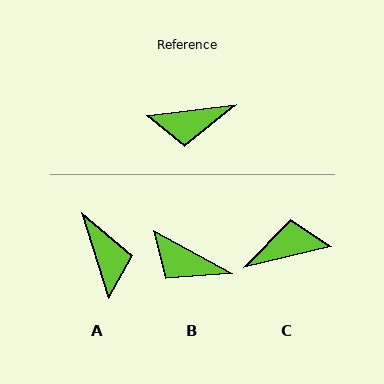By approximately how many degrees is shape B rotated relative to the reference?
Approximately 35 degrees clockwise.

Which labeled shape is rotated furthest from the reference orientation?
C, about 174 degrees away.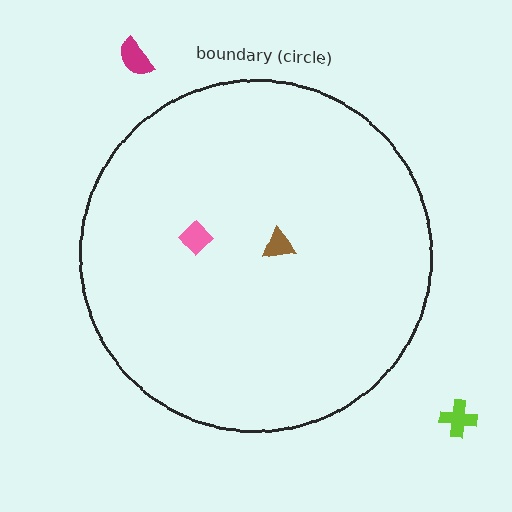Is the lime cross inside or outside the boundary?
Outside.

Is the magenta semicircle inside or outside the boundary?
Outside.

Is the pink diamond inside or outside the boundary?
Inside.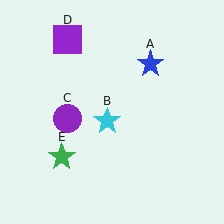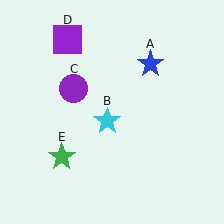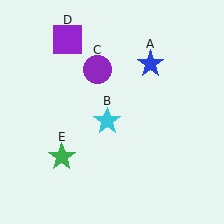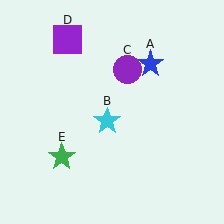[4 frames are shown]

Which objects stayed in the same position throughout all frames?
Blue star (object A) and cyan star (object B) and purple square (object D) and green star (object E) remained stationary.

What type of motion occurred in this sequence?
The purple circle (object C) rotated clockwise around the center of the scene.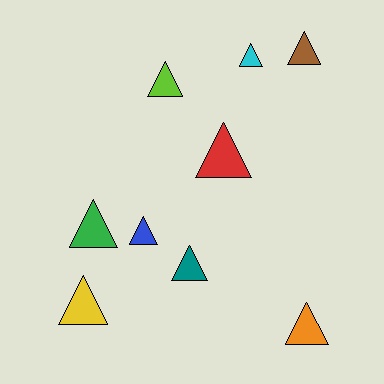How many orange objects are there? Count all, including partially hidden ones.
There is 1 orange object.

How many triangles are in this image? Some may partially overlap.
There are 9 triangles.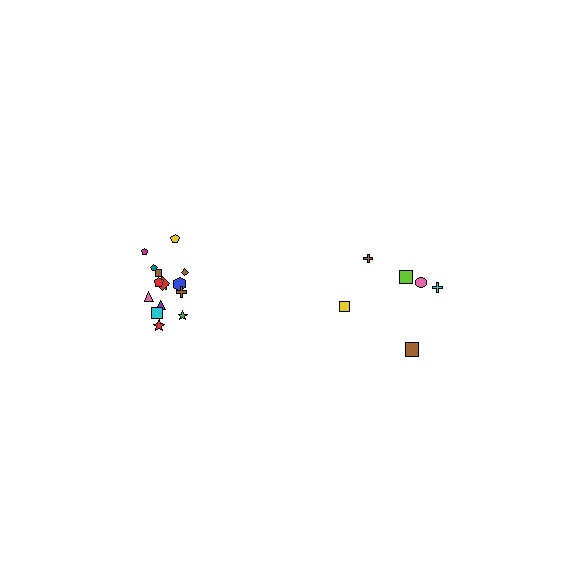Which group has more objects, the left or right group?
The left group.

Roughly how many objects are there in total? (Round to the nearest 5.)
Roughly 20 objects in total.